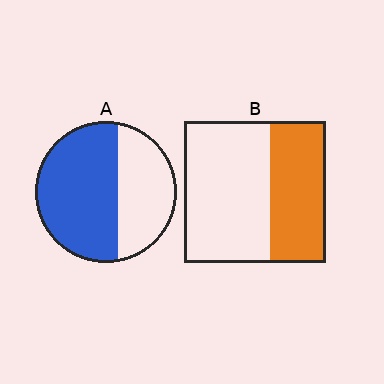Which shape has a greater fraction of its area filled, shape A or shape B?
Shape A.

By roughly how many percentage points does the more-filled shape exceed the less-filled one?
By roughly 20 percentage points (A over B).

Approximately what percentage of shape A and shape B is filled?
A is approximately 60% and B is approximately 40%.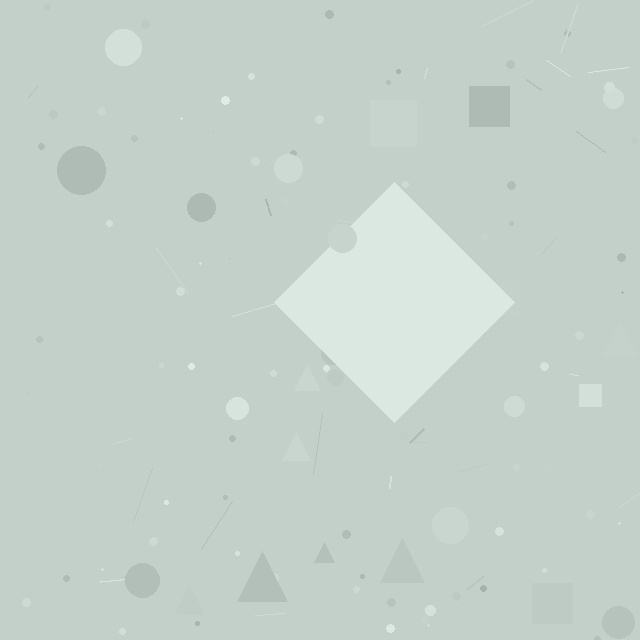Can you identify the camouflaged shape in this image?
The camouflaged shape is a diamond.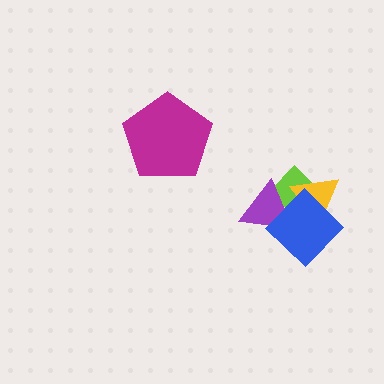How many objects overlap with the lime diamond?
3 objects overlap with the lime diamond.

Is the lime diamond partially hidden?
Yes, it is partially covered by another shape.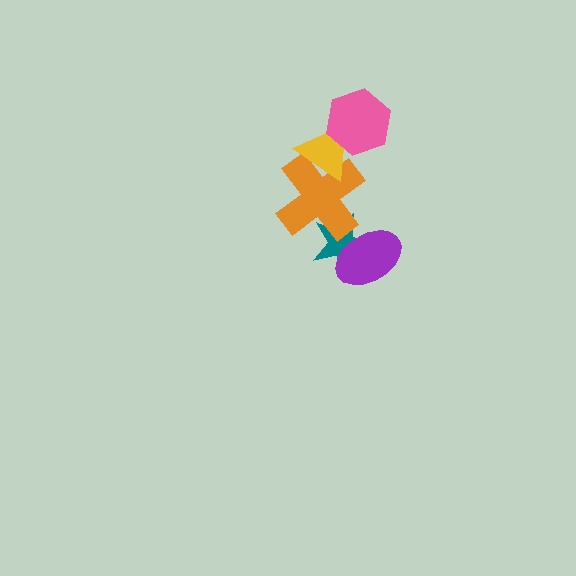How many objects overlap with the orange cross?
2 objects overlap with the orange cross.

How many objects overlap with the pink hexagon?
1 object overlaps with the pink hexagon.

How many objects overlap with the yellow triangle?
2 objects overlap with the yellow triangle.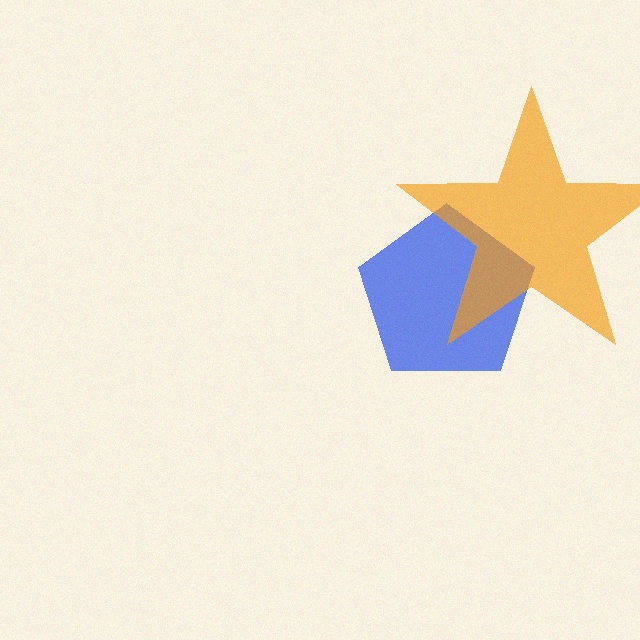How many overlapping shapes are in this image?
There are 2 overlapping shapes in the image.